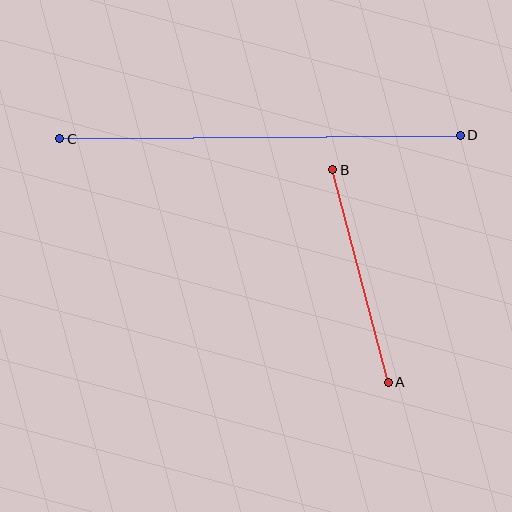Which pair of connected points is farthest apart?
Points C and D are farthest apart.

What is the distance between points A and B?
The distance is approximately 220 pixels.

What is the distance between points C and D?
The distance is approximately 401 pixels.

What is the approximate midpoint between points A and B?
The midpoint is at approximately (361, 276) pixels.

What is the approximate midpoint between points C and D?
The midpoint is at approximately (260, 137) pixels.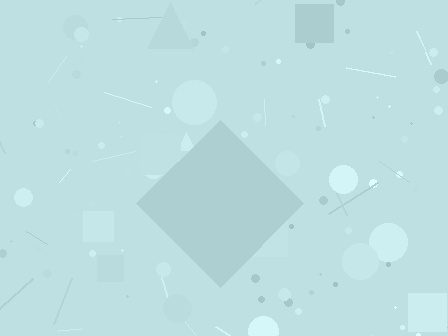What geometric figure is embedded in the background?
A diamond is embedded in the background.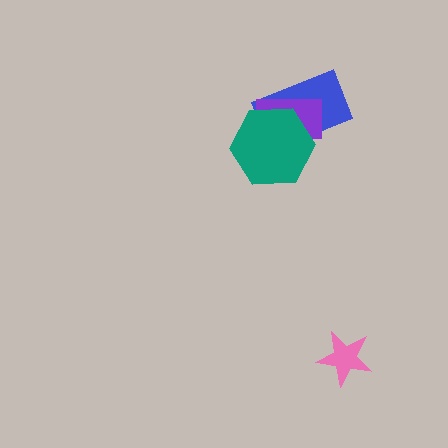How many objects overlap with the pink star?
0 objects overlap with the pink star.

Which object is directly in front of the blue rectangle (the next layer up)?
The purple rectangle is directly in front of the blue rectangle.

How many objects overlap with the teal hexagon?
2 objects overlap with the teal hexagon.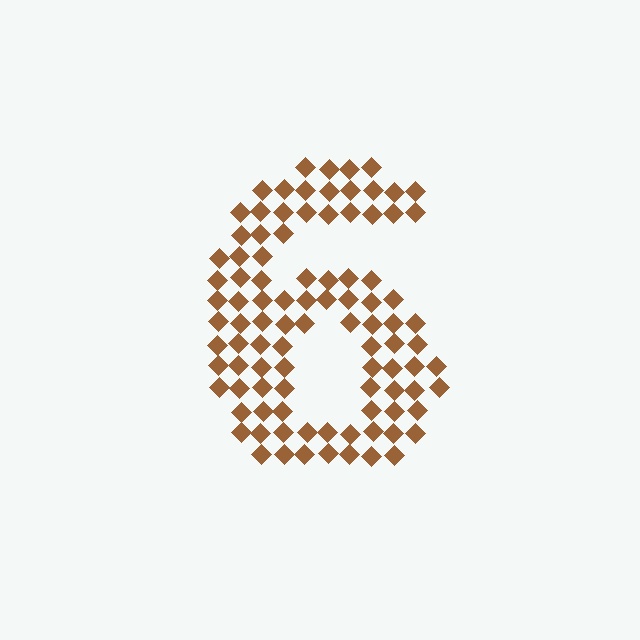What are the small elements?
The small elements are diamonds.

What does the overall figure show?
The overall figure shows the digit 6.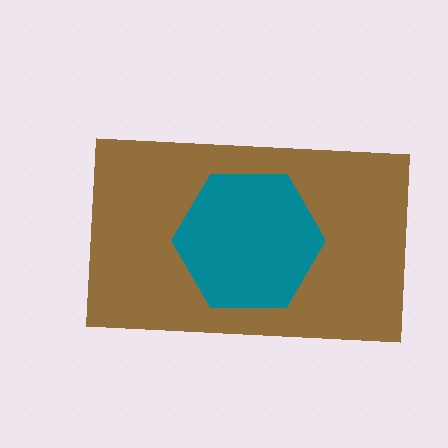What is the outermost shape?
The brown rectangle.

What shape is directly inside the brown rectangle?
The teal hexagon.